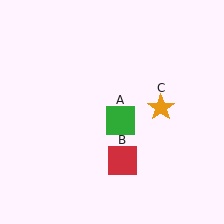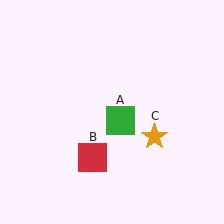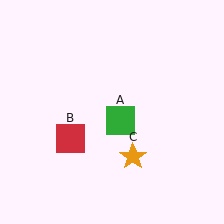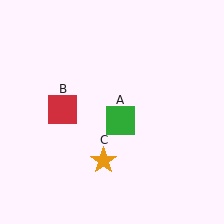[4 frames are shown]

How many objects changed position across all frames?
2 objects changed position: red square (object B), orange star (object C).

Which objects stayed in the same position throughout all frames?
Green square (object A) remained stationary.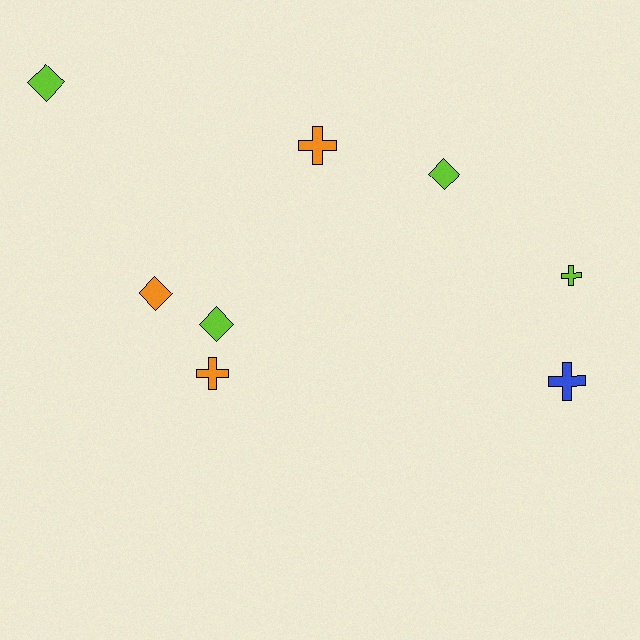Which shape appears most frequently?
Cross, with 4 objects.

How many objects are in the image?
There are 8 objects.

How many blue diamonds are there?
There are no blue diamonds.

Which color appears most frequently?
Lime, with 4 objects.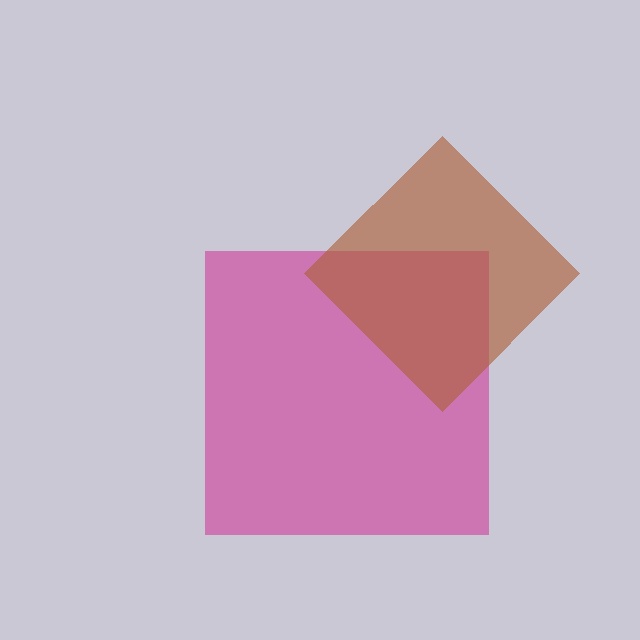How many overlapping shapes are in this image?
There are 2 overlapping shapes in the image.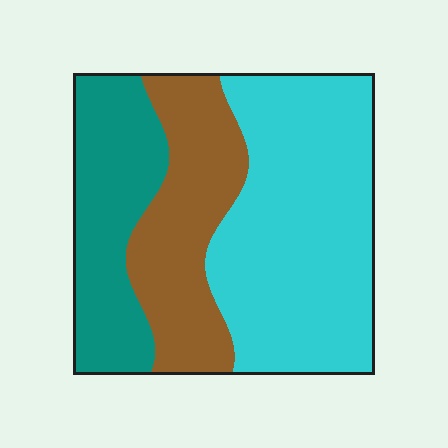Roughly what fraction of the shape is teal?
Teal covers roughly 25% of the shape.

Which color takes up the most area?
Cyan, at roughly 50%.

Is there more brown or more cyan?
Cyan.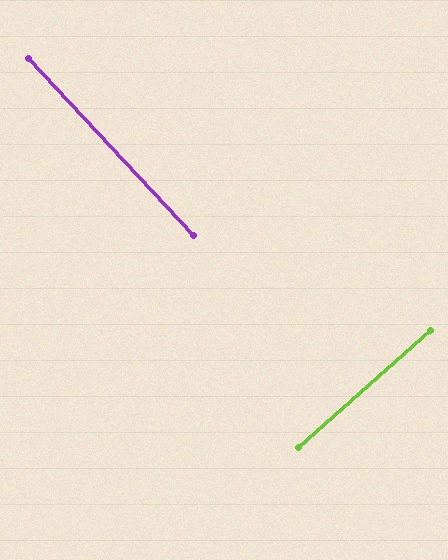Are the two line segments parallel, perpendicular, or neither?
Perpendicular — they meet at approximately 88°.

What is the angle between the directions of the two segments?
Approximately 88 degrees.